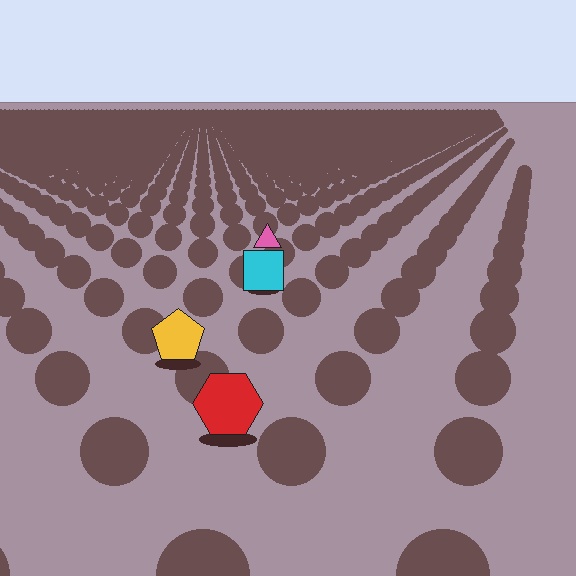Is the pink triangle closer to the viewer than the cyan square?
No. The cyan square is closer — you can tell from the texture gradient: the ground texture is coarser near it.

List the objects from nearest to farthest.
From nearest to farthest: the red hexagon, the yellow pentagon, the cyan square, the pink triangle.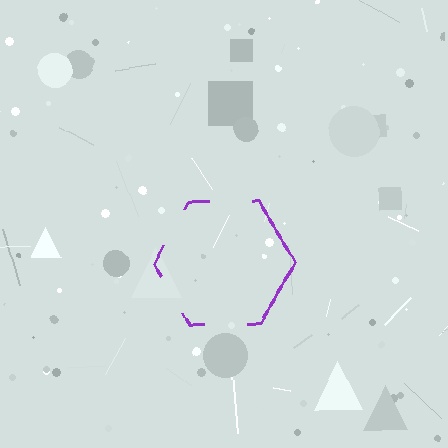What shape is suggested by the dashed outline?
The dashed outline suggests a hexagon.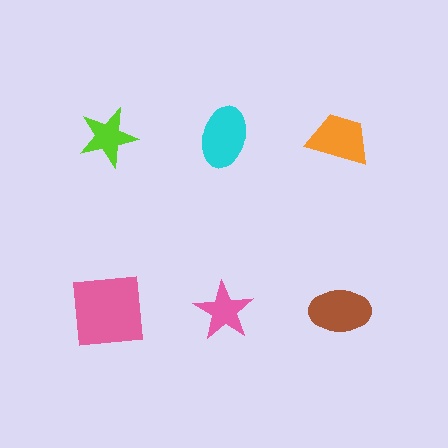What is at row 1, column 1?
A lime star.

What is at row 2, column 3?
A brown ellipse.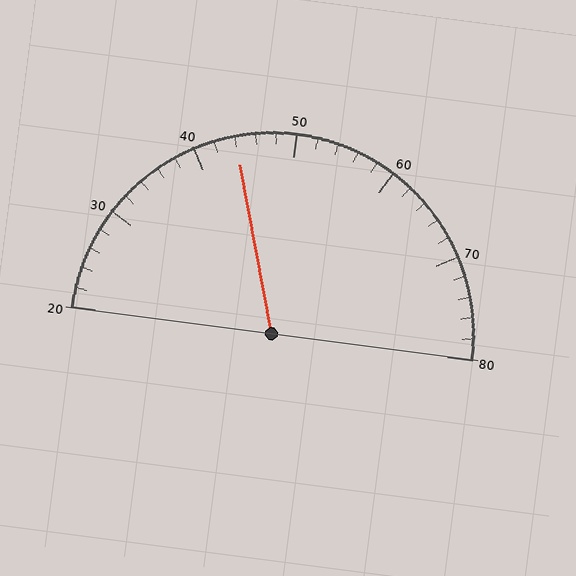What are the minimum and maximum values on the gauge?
The gauge ranges from 20 to 80.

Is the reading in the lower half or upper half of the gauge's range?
The reading is in the lower half of the range (20 to 80).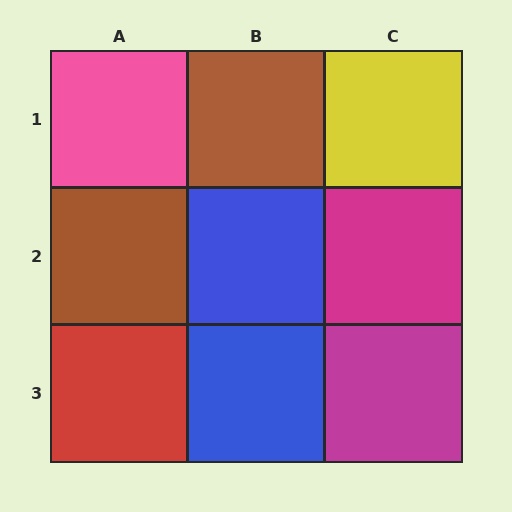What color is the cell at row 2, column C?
Magenta.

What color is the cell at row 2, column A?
Brown.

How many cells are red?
1 cell is red.